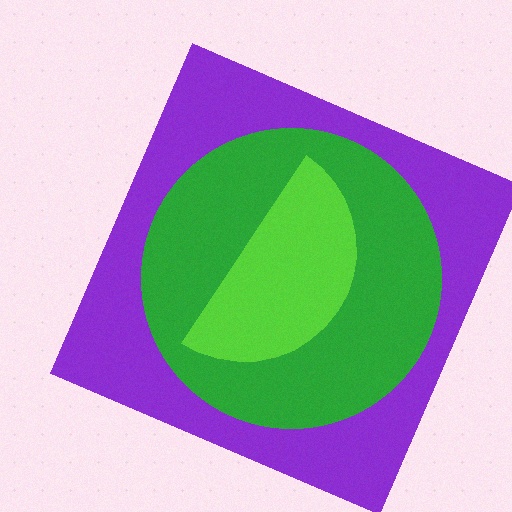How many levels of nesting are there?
3.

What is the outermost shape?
The purple square.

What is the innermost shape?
The lime semicircle.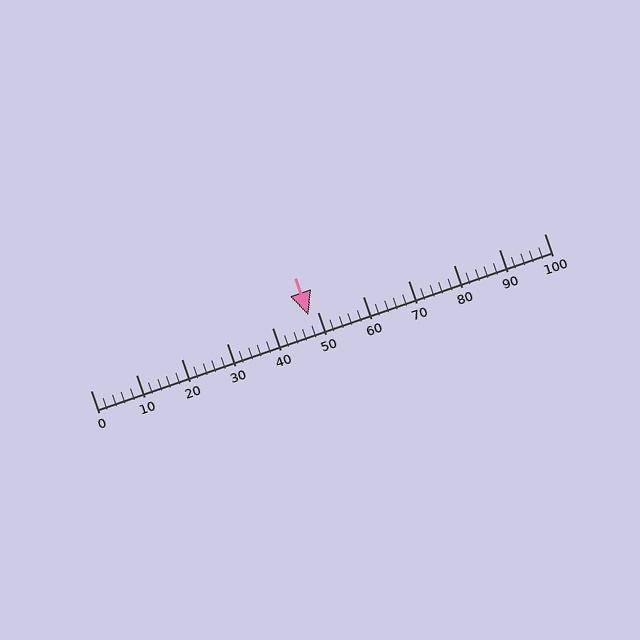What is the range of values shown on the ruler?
The ruler shows values from 0 to 100.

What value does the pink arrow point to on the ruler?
The pink arrow points to approximately 48.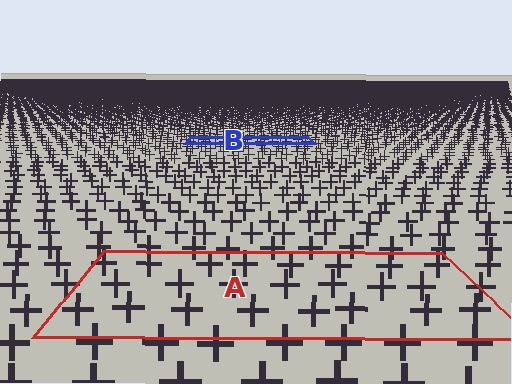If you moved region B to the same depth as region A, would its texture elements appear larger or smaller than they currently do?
They would appear larger. At a closer depth, the same texture elements are projected at a bigger on-screen size.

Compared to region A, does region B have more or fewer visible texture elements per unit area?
Region B has more texture elements per unit area — they are packed more densely because it is farther away.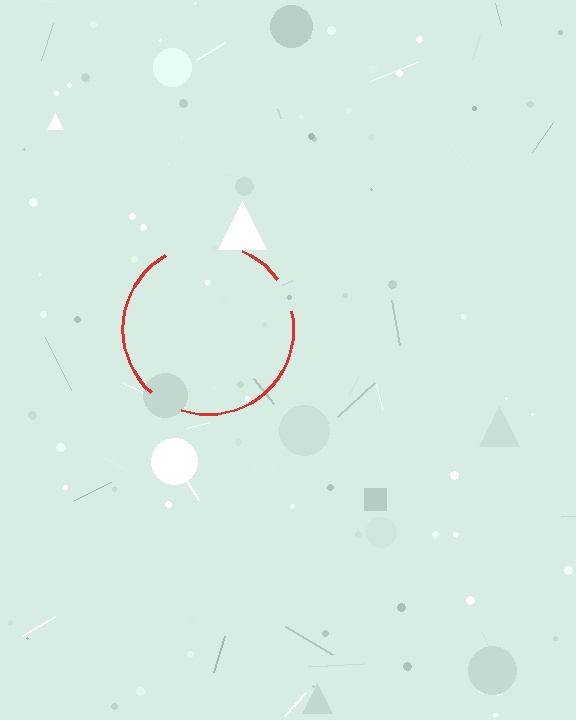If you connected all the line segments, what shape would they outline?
They would outline a circle.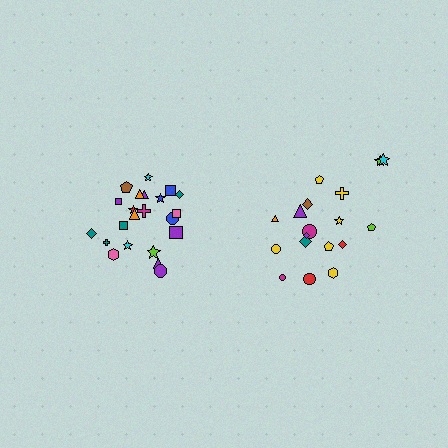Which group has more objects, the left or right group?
The left group.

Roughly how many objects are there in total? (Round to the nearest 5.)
Roughly 40 objects in total.